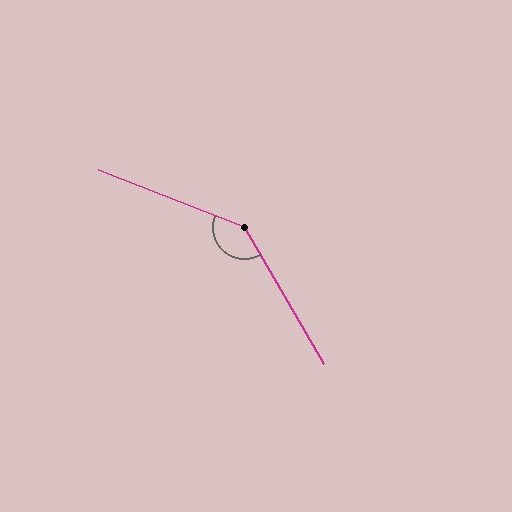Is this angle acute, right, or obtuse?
It is obtuse.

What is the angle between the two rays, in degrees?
Approximately 141 degrees.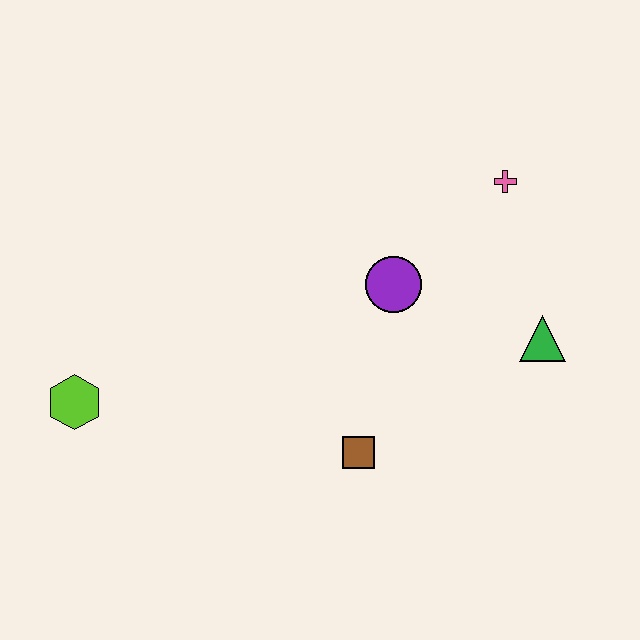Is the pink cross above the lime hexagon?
Yes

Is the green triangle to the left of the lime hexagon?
No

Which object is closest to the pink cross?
The purple circle is closest to the pink cross.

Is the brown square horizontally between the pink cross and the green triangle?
No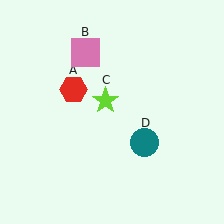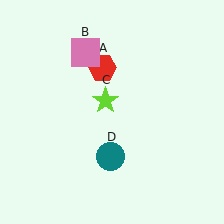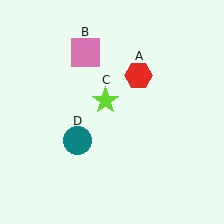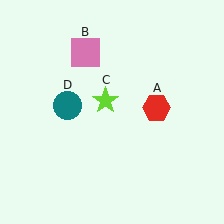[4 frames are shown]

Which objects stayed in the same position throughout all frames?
Pink square (object B) and lime star (object C) remained stationary.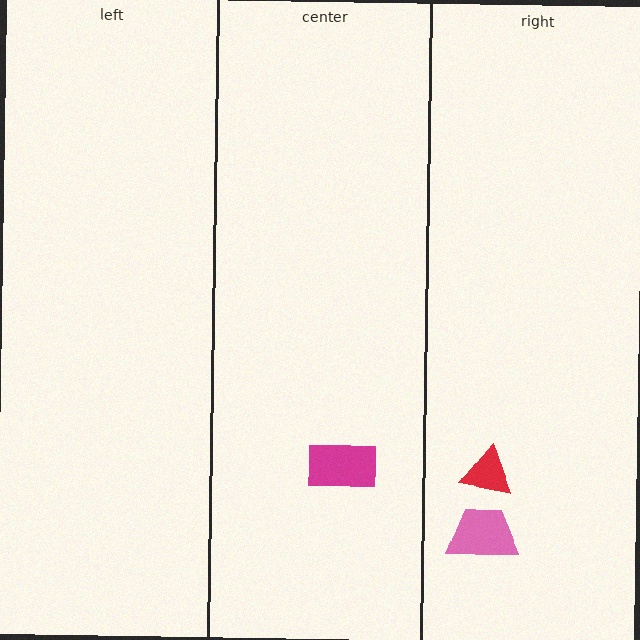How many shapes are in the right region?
2.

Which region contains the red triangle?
The right region.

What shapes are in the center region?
The magenta rectangle.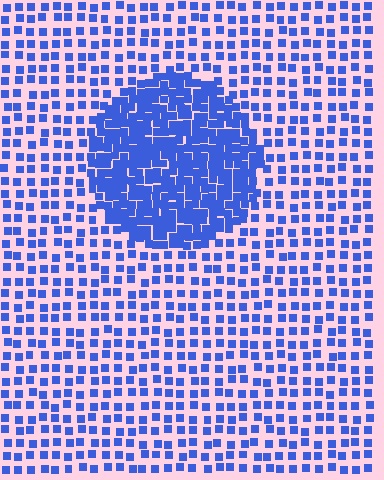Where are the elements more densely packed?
The elements are more densely packed inside the circle boundary.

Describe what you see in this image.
The image contains small blue elements arranged at two different densities. A circle-shaped region is visible where the elements are more densely packed than the surrounding area.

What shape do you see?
I see a circle.